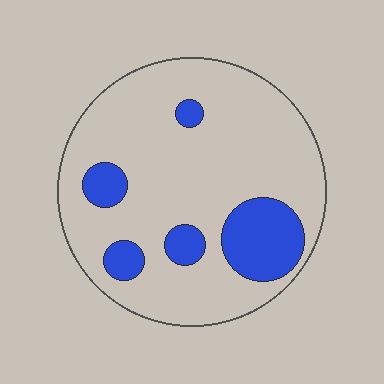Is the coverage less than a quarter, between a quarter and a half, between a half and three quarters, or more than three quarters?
Less than a quarter.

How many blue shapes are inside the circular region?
5.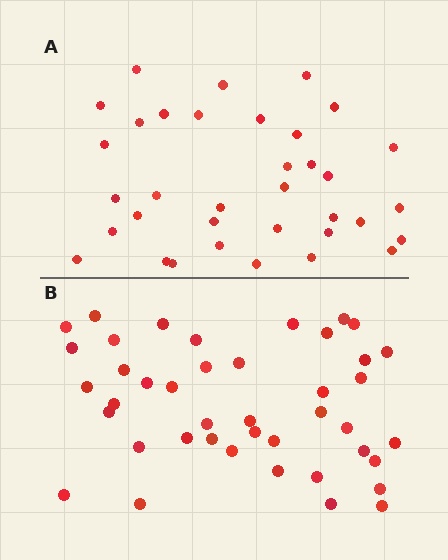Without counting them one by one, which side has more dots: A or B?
Region B (the bottom region) has more dots.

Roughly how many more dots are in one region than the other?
Region B has roughly 8 or so more dots than region A.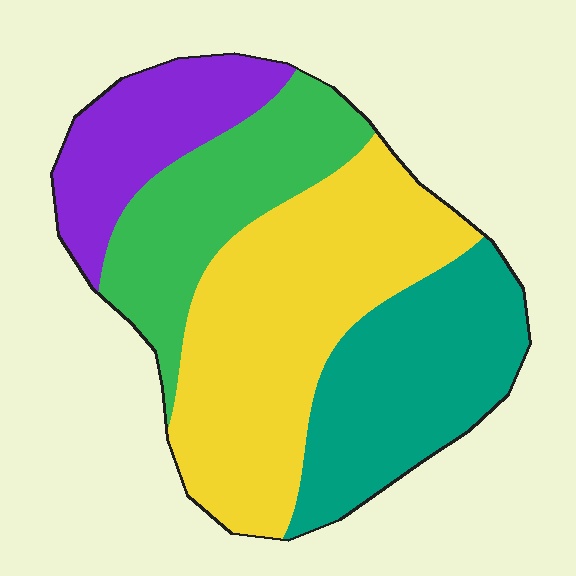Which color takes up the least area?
Purple, at roughly 15%.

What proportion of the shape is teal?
Teal takes up about one quarter (1/4) of the shape.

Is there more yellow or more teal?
Yellow.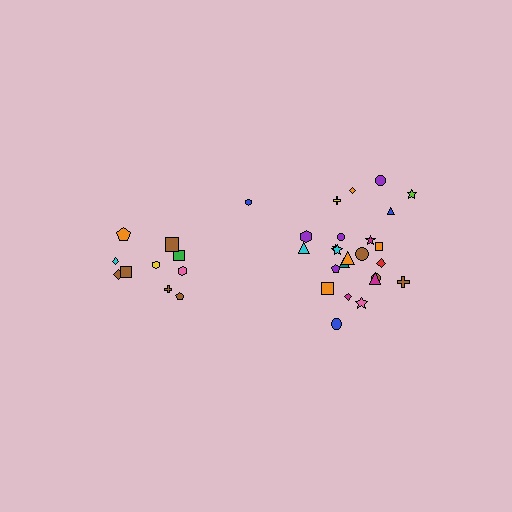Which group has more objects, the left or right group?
The right group.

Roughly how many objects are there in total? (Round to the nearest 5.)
Roughly 35 objects in total.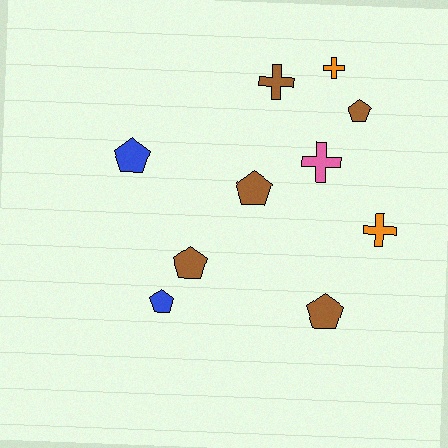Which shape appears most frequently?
Pentagon, with 6 objects.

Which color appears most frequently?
Brown, with 5 objects.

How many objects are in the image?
There are 10 objects.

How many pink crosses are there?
There is 1 pink cross.